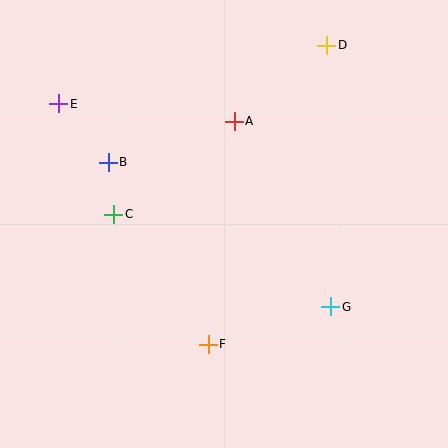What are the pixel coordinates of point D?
Point D is at (327, 45).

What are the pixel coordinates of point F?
Point F is at (208, 344).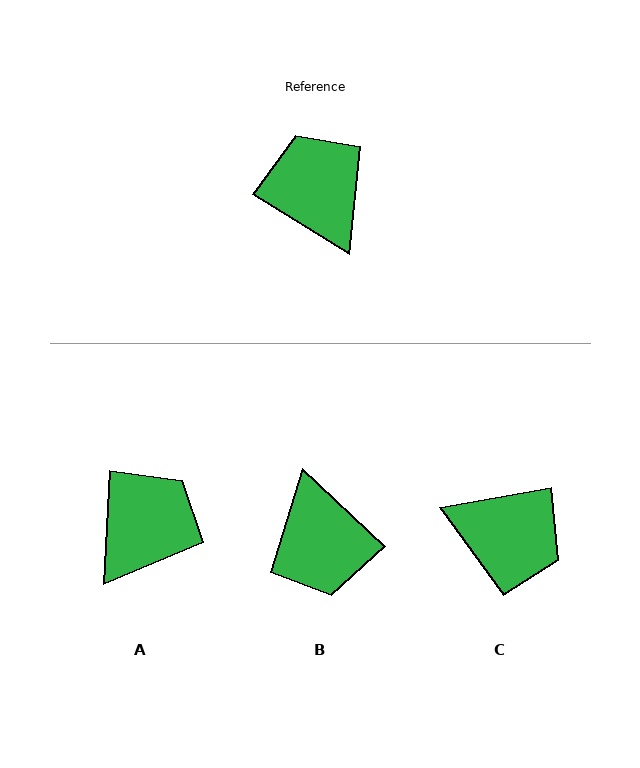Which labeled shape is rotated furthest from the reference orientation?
B, about 168 degrees away.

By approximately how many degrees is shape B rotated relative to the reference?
Approximately 168 degrees counter-clockwise.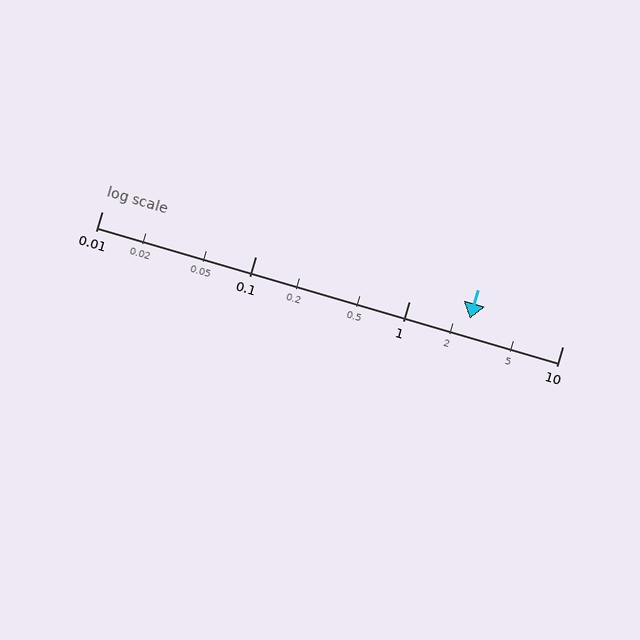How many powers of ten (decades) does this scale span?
The scale spans 3 decades, from 0.01 to 10.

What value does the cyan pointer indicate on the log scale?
The pointer indicates approximately 2.5.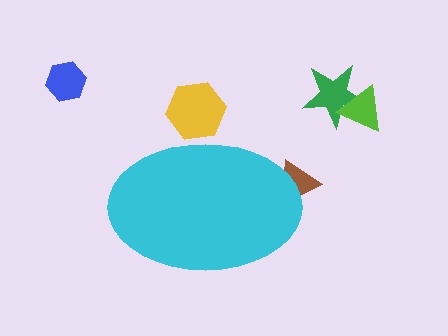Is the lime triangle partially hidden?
No, the lime triangle is fully visible.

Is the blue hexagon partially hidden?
No, the blue hexagon is fully visible.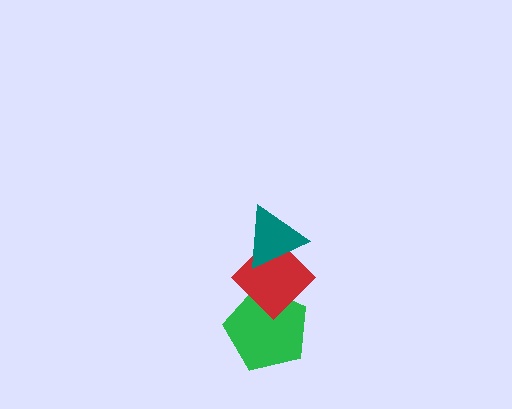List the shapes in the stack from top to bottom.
From top to bottom: the teal triangle, the red diamond, the green pentagon.